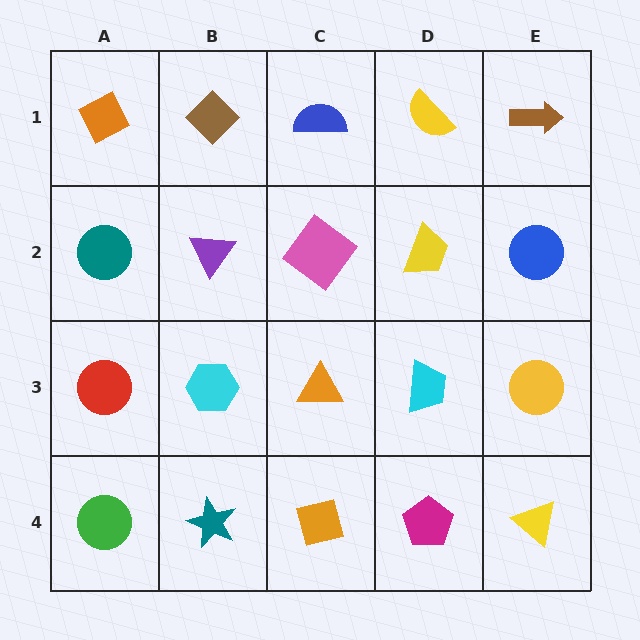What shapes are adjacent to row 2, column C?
A blue semicircle (row 1, column C), an orange triangle (row 3, column C), a purple triangle (row 2, column B), a yellow trapezoid (row 2, column D).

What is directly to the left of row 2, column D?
A pink diamond.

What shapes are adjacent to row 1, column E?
A blue circle (row 2, column E), a yellow semicircle (row 1, column D).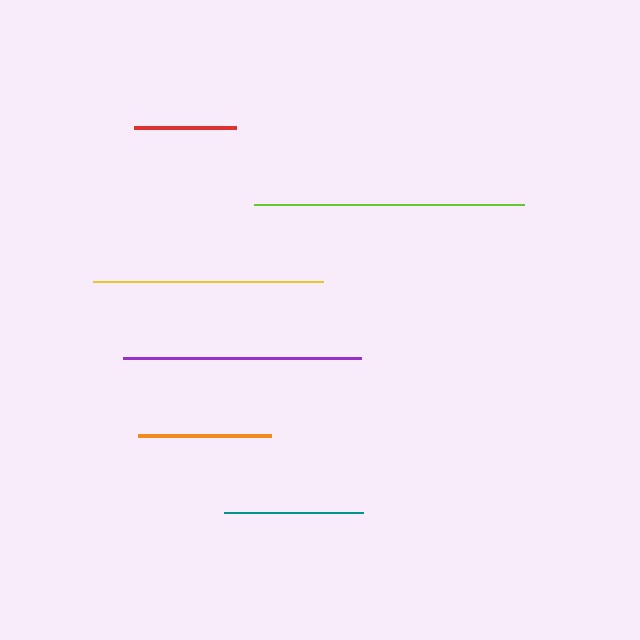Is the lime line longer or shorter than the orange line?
The lime line is longer than the orange line.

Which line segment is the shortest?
The red line is the shortest at approximately 102 pixels.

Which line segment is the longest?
The lime line is the longest at approximately 270 pixels.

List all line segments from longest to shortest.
From longest to shortest: lime, purple, yellow, teal, orange, red.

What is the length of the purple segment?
The purple segment is approximately 238 pixels long.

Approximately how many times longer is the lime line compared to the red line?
The lime line is approximately 2.6 times the length of the red line.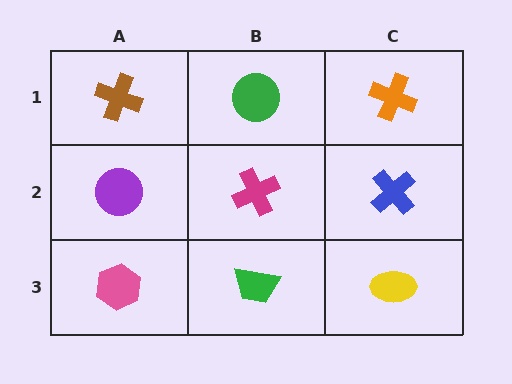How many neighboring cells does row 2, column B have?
4.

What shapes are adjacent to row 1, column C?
A blue cross (row 2, column C), a green circle (row 1, column B).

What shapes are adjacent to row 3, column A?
A purple circle (row 2, column A), a green trapezoid (row 3, column B).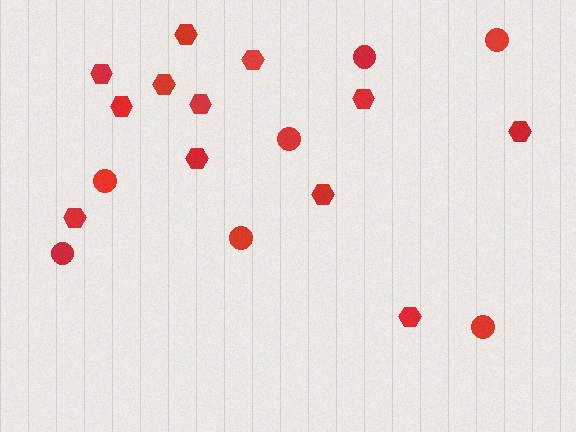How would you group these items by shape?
There are 2 groups: one group of circles (7) and one group of hexagons (12).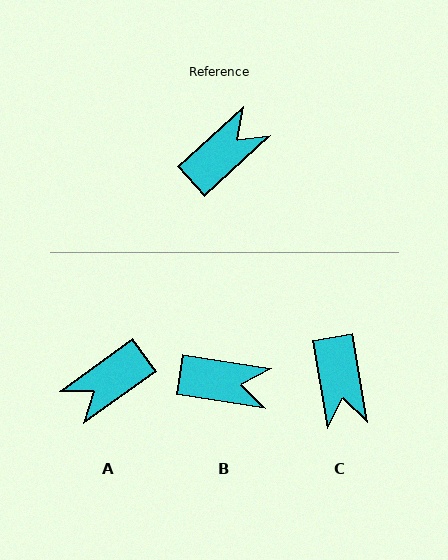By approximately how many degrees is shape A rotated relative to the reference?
Approximately 174 degrees counter-clockwise.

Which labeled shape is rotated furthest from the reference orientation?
A, about 174 degrees away.